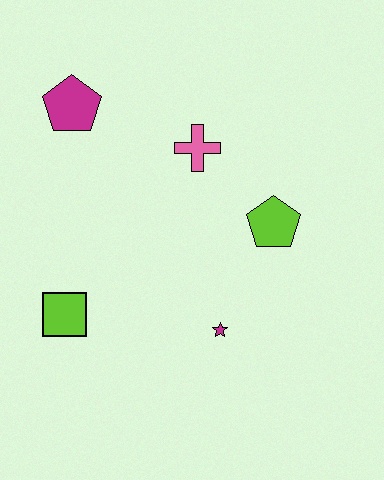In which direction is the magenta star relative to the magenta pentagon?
The magenta star is below the magenta pentagon.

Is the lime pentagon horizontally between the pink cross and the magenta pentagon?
No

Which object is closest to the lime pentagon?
The pink cross is closest to the lime pentagon.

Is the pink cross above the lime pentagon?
Yes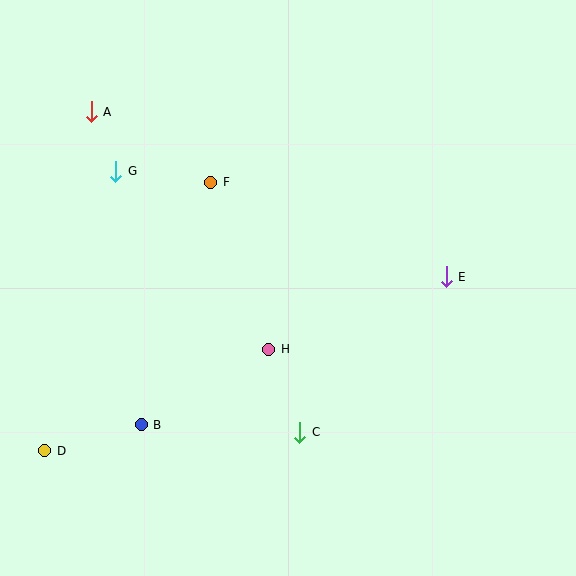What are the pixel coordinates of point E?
Point E is at (446, 277).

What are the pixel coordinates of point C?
Point C is at (300, 432).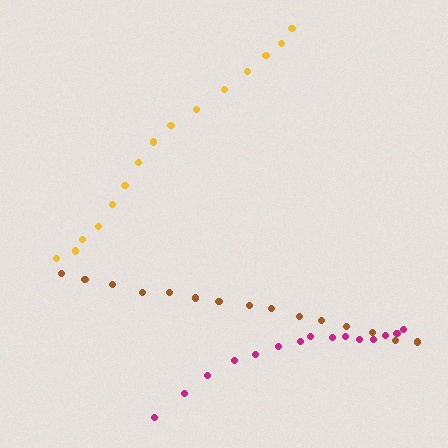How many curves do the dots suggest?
There are 3 distinct paths.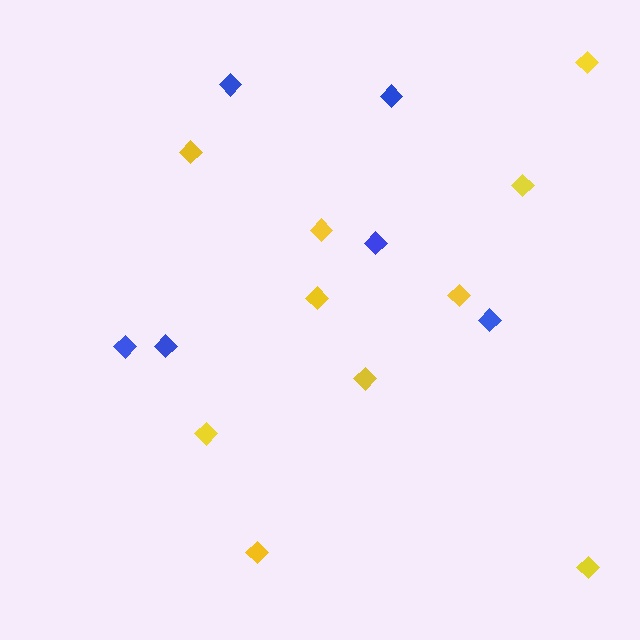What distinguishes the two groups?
There are 2 groups: one group of yellow diamonds (10) and one group of blue diamonds (6).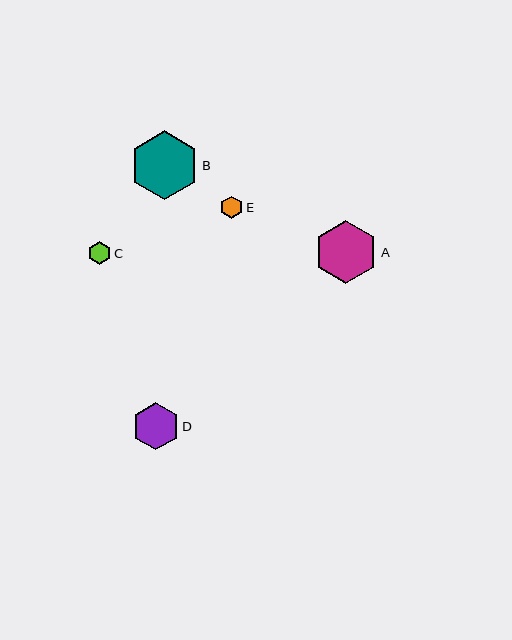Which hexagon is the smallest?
Hexagon E is the smallest with a size of approximately 22 pixels.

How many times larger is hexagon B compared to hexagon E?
Hexagon B is approximately 3.1 times the size of hexagon E.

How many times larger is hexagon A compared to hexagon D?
Hexagon A is approximately 1.4 times the size of hexagon D.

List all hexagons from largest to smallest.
From largest to smallest: B, A, D, C, E.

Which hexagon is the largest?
Hexagon B is the largest with a size of approximately 69 pixels.